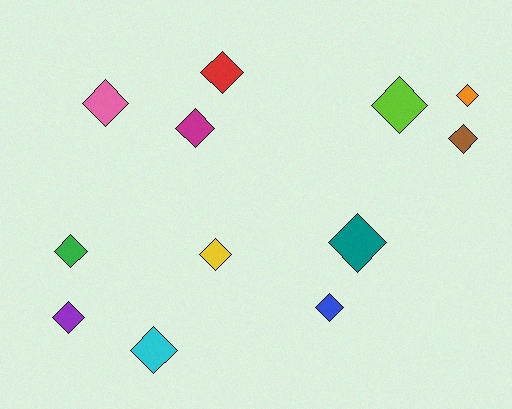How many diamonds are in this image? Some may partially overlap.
There are 12 diamonds.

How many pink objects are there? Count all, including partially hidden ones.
There is 1 pink object.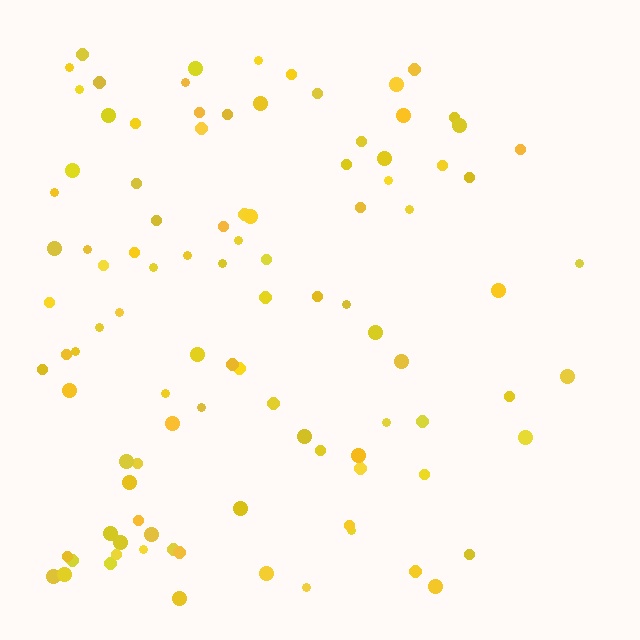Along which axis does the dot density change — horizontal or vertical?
Horizontal.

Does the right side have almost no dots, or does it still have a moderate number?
Still a moderate number, just noticeably fewer than the left.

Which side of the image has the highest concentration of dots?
The left.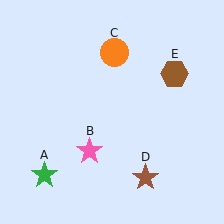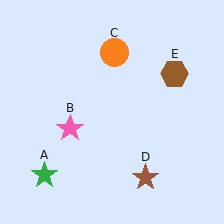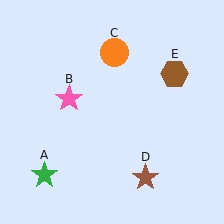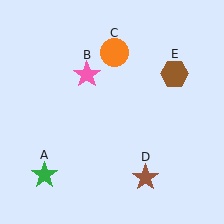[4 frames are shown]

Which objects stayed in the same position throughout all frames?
Green star (object A) and orange circle (object C) and brown star (object D) and brown hexagon (object E) remained stationary.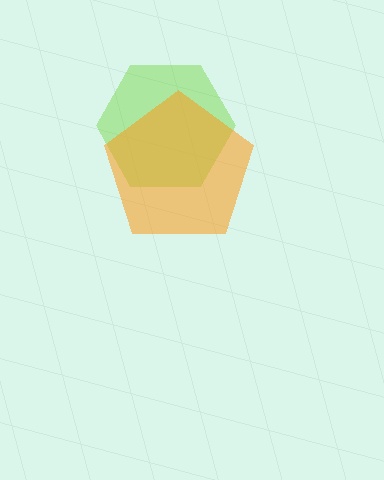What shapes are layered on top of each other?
The layered shapes are: a lime hexagon, an orange pentagon.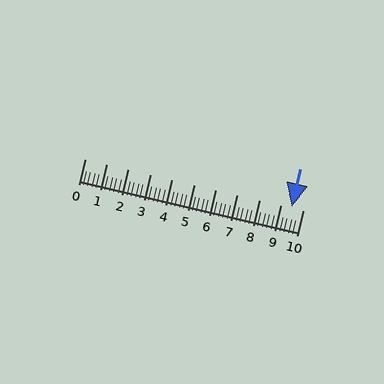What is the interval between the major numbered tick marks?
The major tick marks are spaced 1 units apart.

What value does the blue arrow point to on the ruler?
The blue arrow points to approximately 9.5.